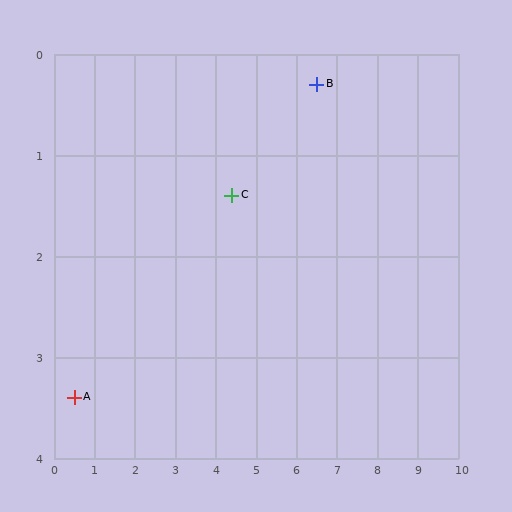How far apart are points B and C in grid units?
Points B and C are about 2.4 grid units apart.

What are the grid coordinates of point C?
Point C is at approximately (4.4, 1.4).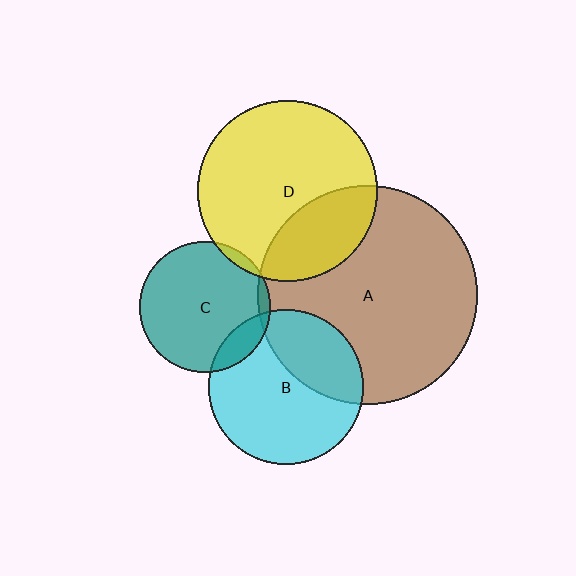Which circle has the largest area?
Circle A (brown).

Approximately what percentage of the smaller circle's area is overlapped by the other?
Approximately 15%.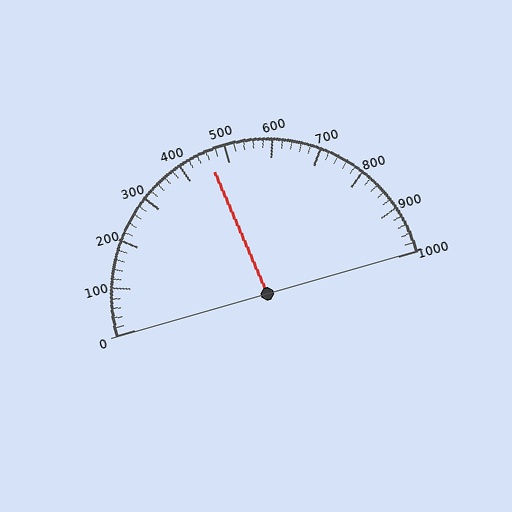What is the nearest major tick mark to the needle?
The nearest major tick mark is 500.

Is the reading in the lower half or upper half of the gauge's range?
The reading is in the lower half of the range (0 to 1000).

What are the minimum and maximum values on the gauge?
The gauge ranges from 0 to 1000.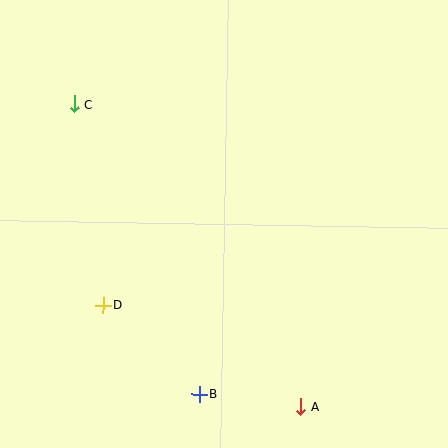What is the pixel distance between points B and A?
The distance between B and A is 102 pixels.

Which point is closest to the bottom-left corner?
Point D is closest to the bottom-left corner.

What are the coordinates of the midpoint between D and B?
The midpoint between D and B is at (151, 350).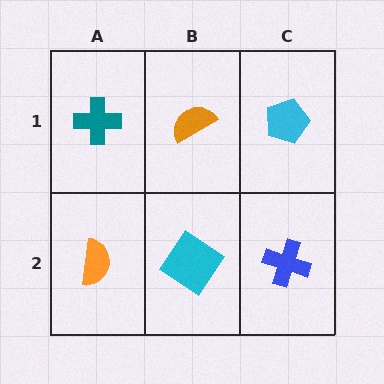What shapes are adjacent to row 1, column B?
A cyan diamond (row 2, column B), a teal cross (row 1, column A), a cyan pentagon (row 1, column C).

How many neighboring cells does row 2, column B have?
3.